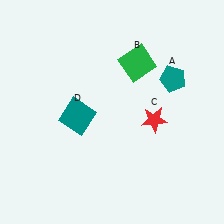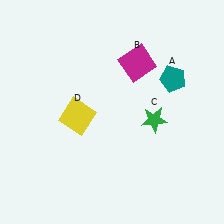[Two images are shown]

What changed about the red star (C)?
In Image 1, C is red. In Image 2, it changed to green.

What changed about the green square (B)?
In Image 1, B is green. In Image 2, it changed to magenta.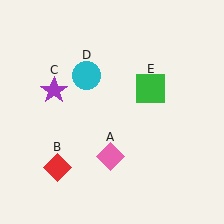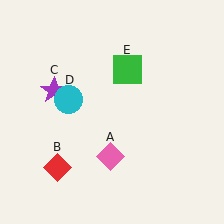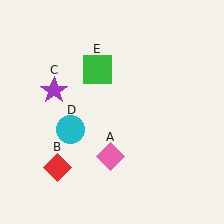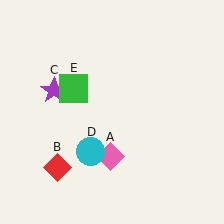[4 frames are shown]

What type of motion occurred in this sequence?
The cyan circle (object D), green square (object E) rotated counterclockwise around the center of the scene.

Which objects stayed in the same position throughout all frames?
Pink diamond (object A) and red diamond (object B) and purple star (object C) remained stationary.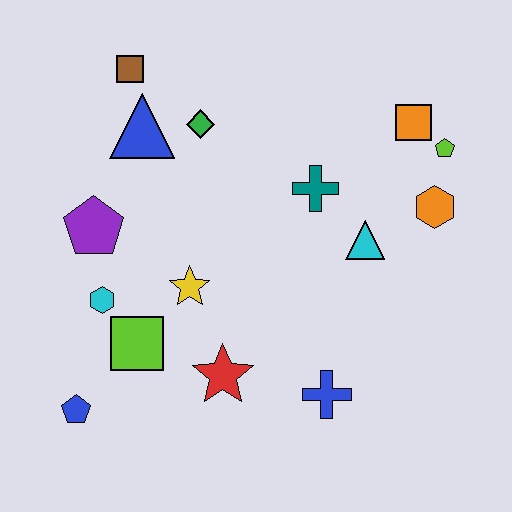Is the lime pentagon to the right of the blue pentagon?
Yes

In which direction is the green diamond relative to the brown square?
The green diamond is to the right of the brown square.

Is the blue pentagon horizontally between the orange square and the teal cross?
No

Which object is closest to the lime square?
The cyan hexagon is closest to the lime square.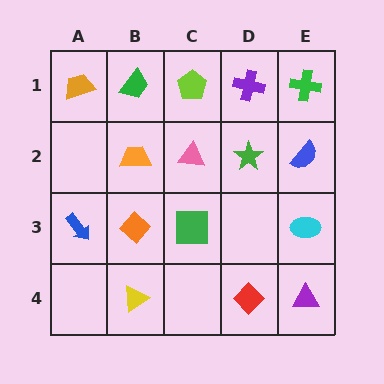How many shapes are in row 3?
4 shapes.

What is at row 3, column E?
A cyan ellipse.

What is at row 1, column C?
A lime pentagon.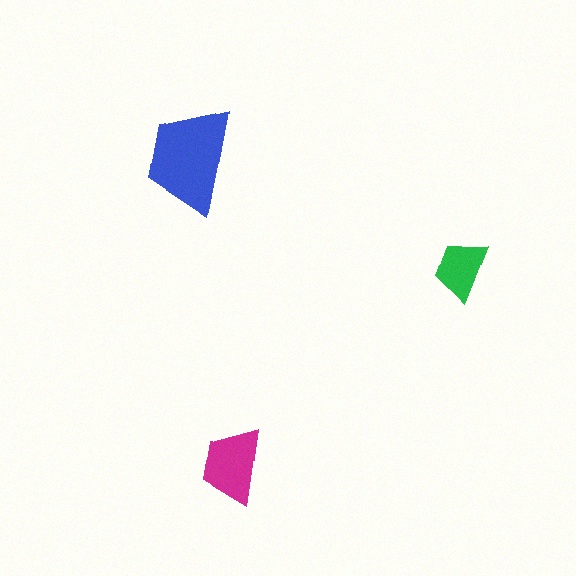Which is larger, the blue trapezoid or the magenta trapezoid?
The blue one.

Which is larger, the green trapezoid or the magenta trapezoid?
The magenta one.